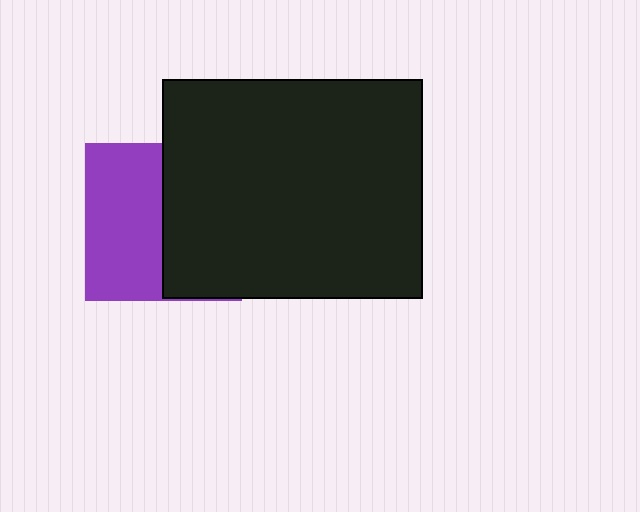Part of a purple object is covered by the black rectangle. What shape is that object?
It is a square.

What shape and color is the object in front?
The object in front is a black rectangle.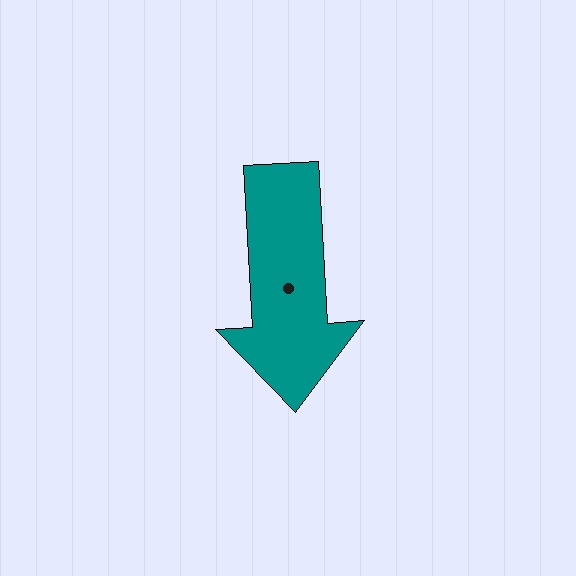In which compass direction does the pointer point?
South.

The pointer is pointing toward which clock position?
Roughly 6 o'clock.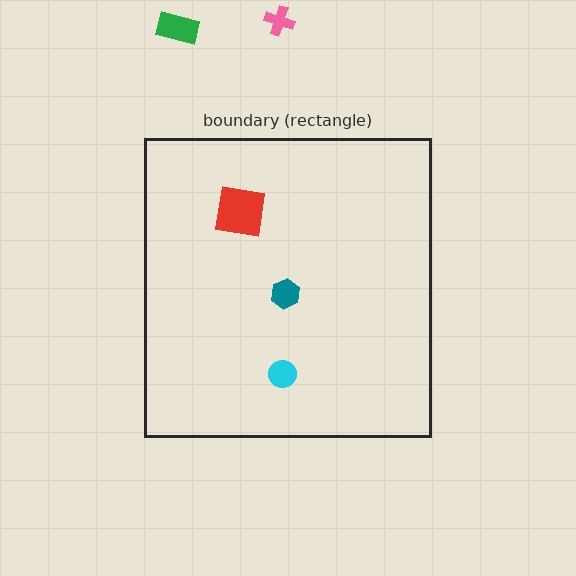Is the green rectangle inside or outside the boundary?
Outside.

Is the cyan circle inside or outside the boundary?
Inside.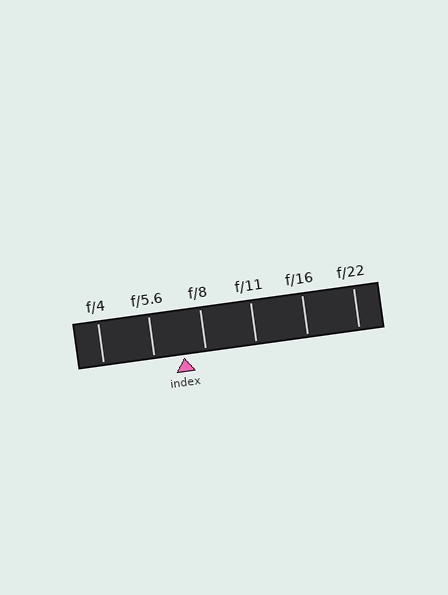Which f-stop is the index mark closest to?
The index mark is closest to f/8.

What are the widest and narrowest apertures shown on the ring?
The widest aperture shown is f/4 and the narrowest is f/22.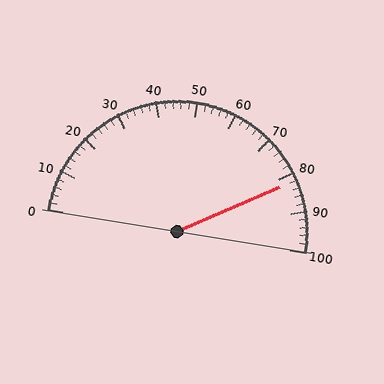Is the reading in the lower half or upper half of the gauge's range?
The reading is in the upper half of the range (0 to 100).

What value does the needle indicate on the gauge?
The needle indicates approximately 82.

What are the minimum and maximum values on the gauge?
The gauge ranges from 0 to 100.